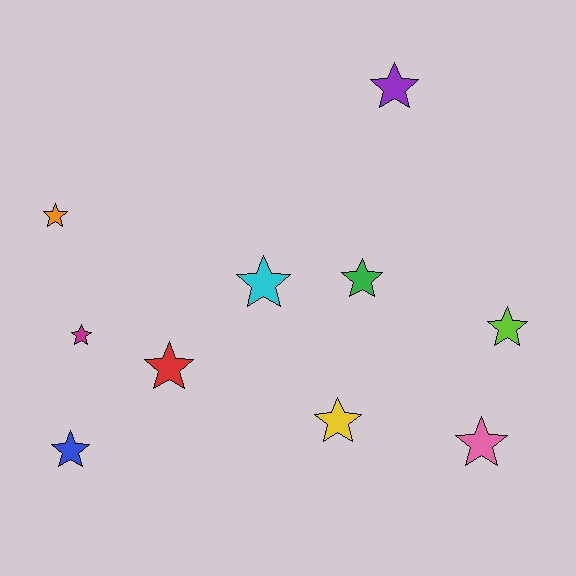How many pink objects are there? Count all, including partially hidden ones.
There is 1 pink object.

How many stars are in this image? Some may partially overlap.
There are 10 stars.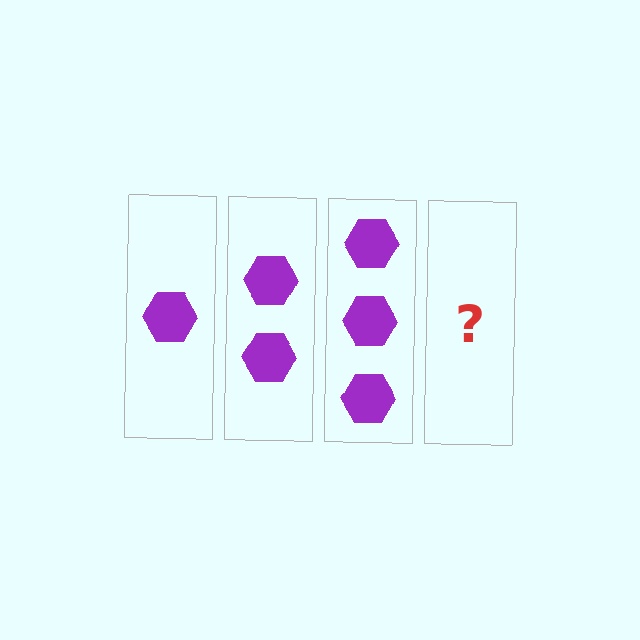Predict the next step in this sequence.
The next step is 4 hexagons.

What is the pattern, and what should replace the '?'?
The pattern is that each step adds one more hexagon. The '?' should be 4 hexagons.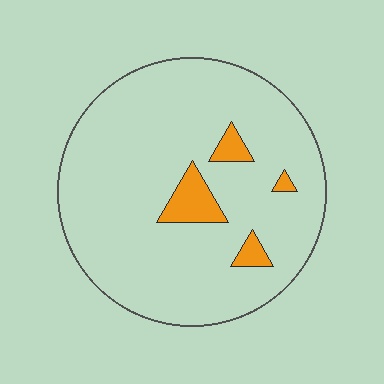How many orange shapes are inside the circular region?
4.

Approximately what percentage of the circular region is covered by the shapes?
Approximately 10%.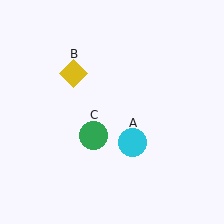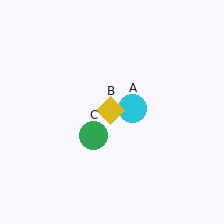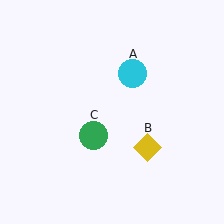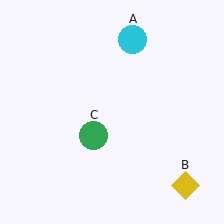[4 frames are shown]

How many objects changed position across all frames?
2 objects changed position: cyan circle (object A), yellow diamond (object B).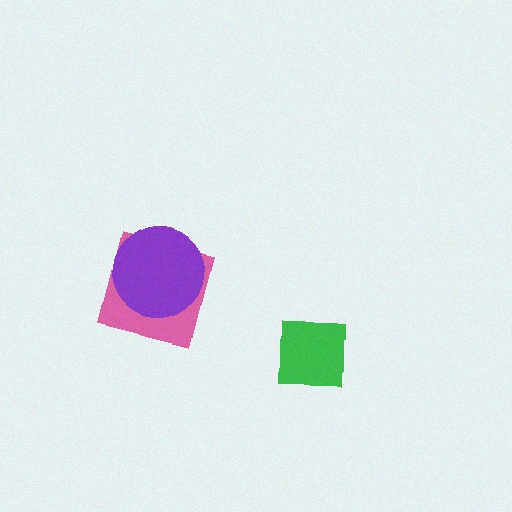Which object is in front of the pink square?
The purple circle is in front of the pink square.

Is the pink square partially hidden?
Yes, it is partially covered by another shape.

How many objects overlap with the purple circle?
1 object overlaps with the purple circle.